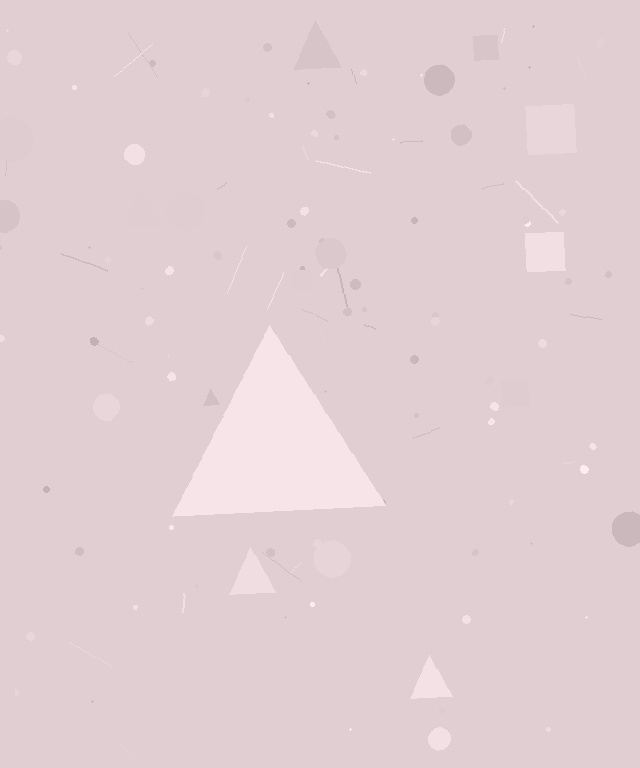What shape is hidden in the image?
A triangle is hidden in the image.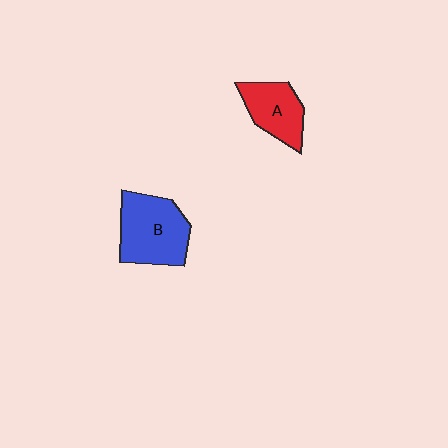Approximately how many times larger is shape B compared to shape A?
Approximately 1.5 times.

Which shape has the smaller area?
Shape A (red).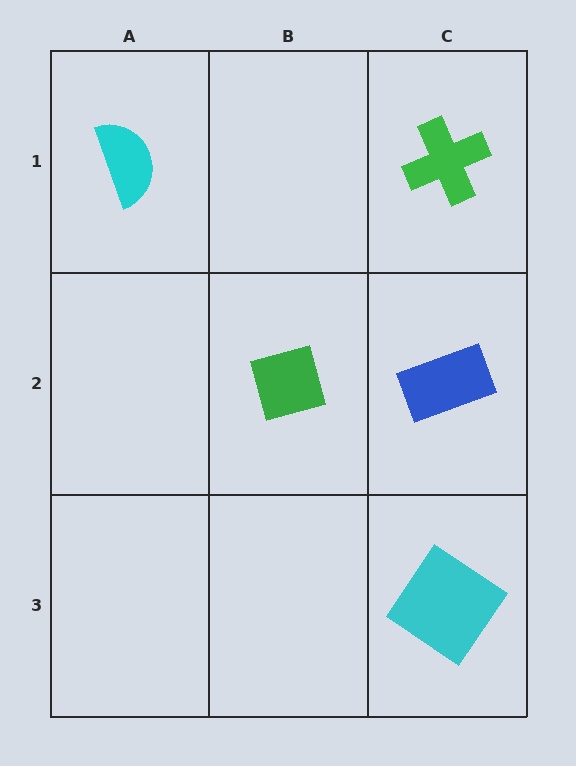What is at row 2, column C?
A blue rectangle.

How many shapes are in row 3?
1 shape.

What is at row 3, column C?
A cyan diamond.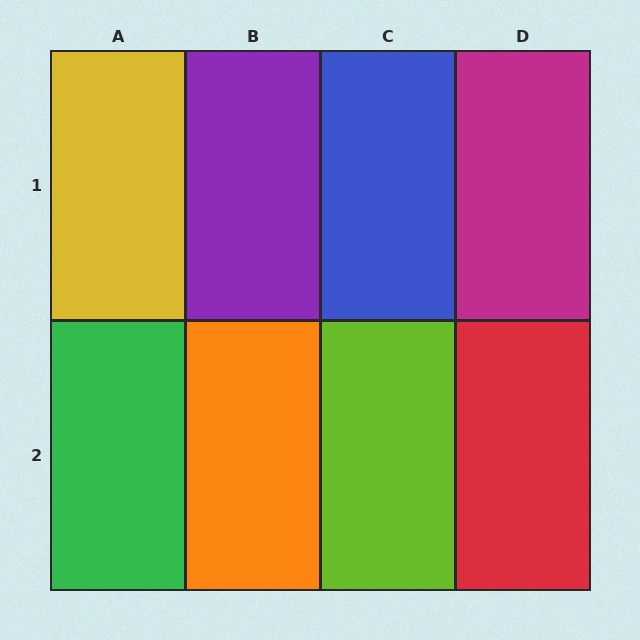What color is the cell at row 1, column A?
Yellow.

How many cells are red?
1 cell is red.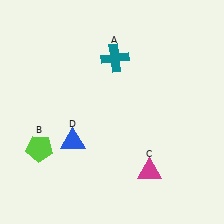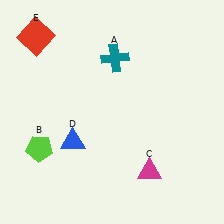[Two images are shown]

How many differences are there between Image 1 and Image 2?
There is 1 difference between the two images.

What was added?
A red square (E) was added in Image 2.